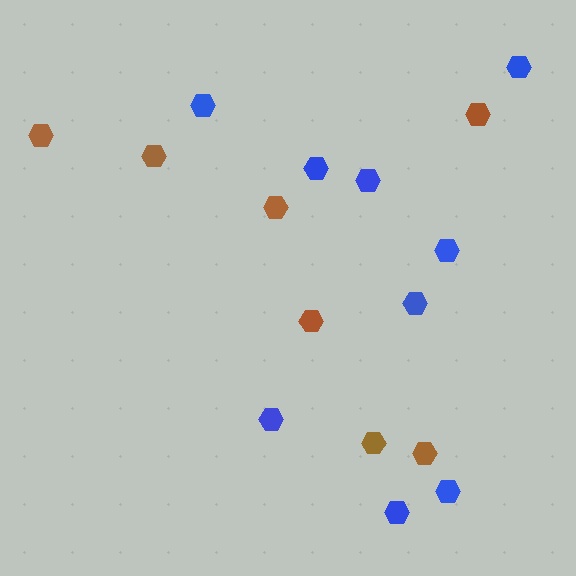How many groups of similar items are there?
There are 2 groups: one group of brown hexagons (7) and one group of blue hexagons (9).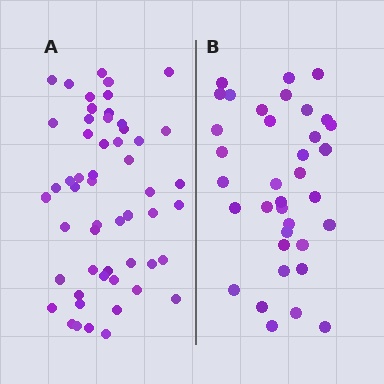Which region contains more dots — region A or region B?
Region A (the left region) has more dots.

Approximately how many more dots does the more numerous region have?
Region A has approximately 20 more dots than region B.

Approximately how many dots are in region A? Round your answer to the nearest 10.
About 50 dots. (The exact count is 54, which rounds to 50.)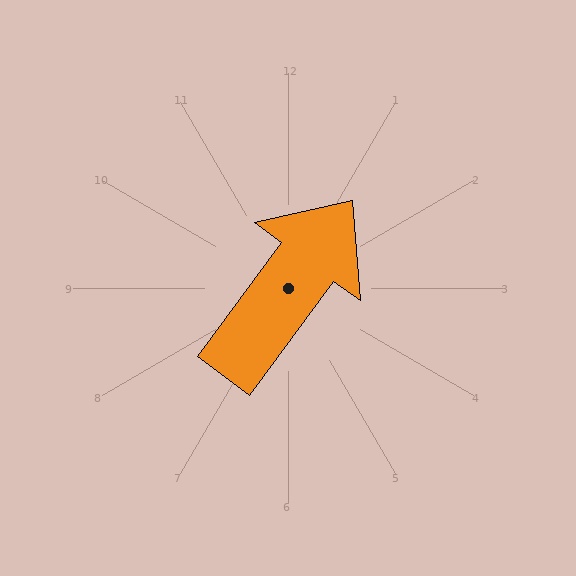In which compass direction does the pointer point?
Northeast.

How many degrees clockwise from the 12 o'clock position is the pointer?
Approximately 36 degrees.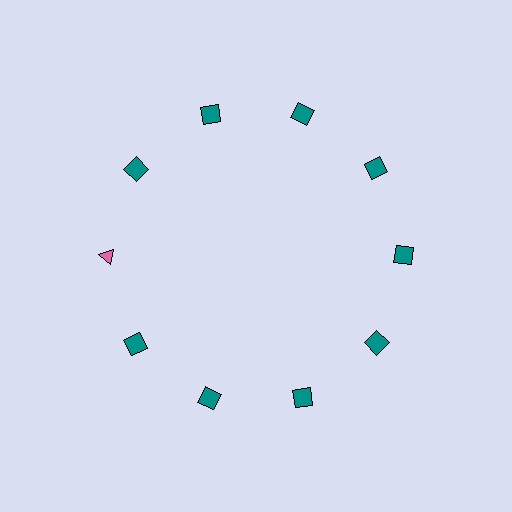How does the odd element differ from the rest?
It differs in both color (pink instead of teal) and shape (triangle instead of square).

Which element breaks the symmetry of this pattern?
The pink triangle at roughly the 9 o'clock position breaks the symmetry. All other shapes are teal squares.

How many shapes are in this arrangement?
There are 10 shapes arranged in a ring pattern.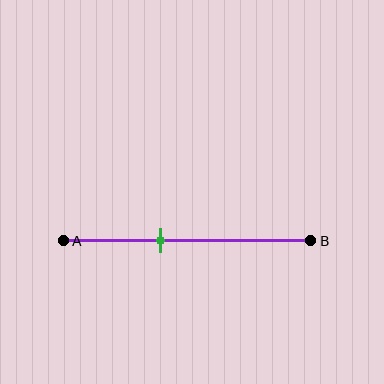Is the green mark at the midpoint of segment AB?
No, the mark is at about 40% from A, not at the 50% midpoint.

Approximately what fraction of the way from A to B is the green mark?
The green mark is approximately 40% of the way from A to B.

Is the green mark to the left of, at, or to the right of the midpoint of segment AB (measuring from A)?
The green mark is to the left of the midpoint of segment AB.